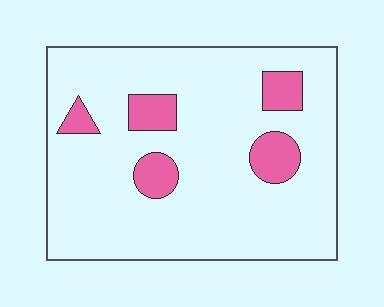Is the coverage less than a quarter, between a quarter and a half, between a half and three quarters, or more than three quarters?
Less than a quarter.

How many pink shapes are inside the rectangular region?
5.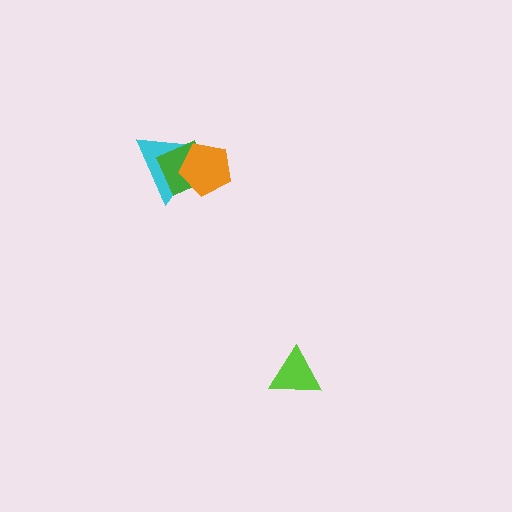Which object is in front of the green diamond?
The orange pentagon is in front of the green diamond.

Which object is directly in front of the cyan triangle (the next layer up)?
The green diamond is directly in front of the cyan triangle.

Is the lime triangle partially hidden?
No, no other shape covers it.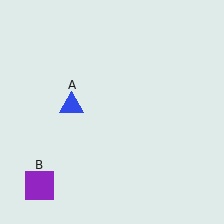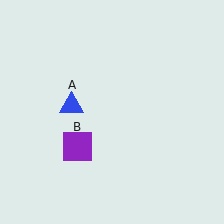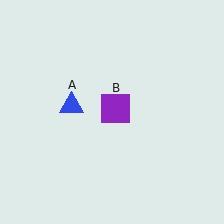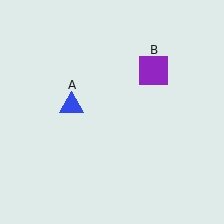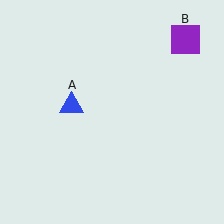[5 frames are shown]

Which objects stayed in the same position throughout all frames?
Blue triangle (object A) remained stationary.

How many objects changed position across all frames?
1 object changed position: purple square (object B).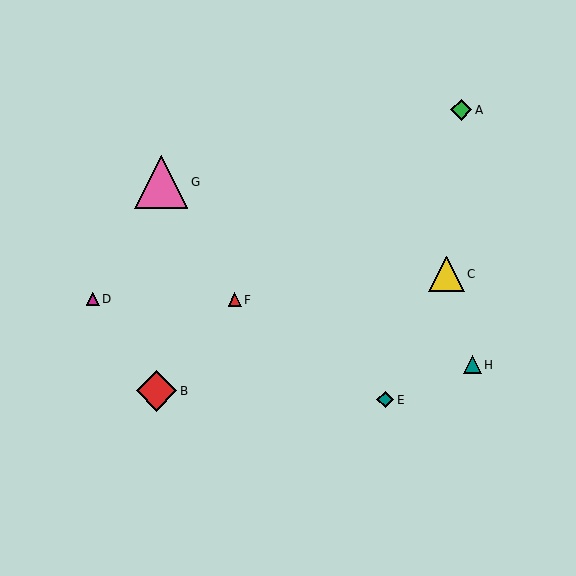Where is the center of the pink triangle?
The center of the pink triangle is at (161, 182).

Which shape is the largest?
The pink triangle (labeled G) is the largest.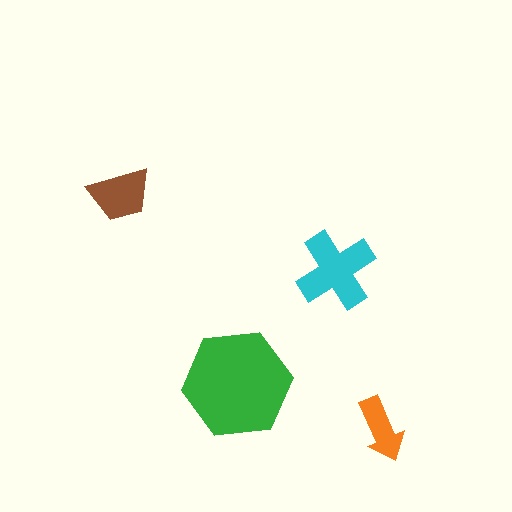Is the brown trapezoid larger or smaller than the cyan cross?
Smaller.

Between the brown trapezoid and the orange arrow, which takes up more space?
The brown trapezoid.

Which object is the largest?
The green hexagon.